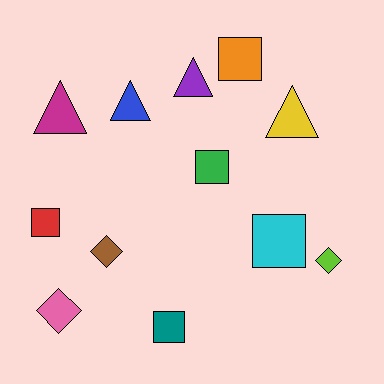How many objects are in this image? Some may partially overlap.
There are 12 objects.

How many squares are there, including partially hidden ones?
There are 5 squares.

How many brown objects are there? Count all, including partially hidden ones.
There is 1 brown object.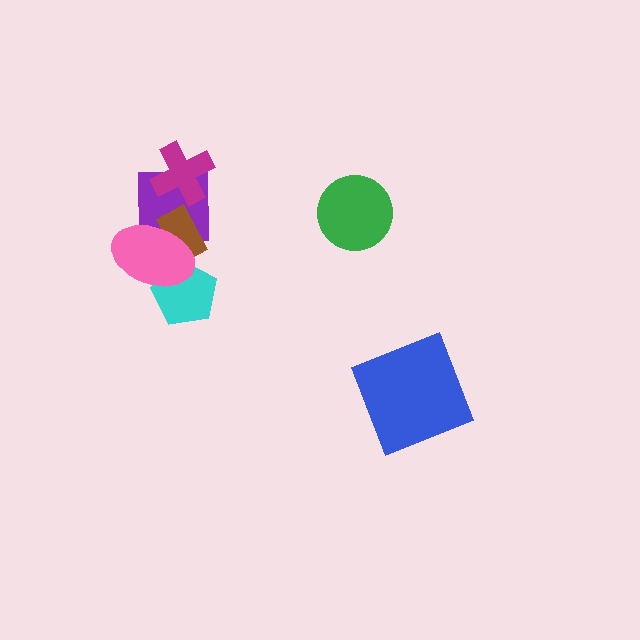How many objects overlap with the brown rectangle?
2 objects overlap with the brown rectangle.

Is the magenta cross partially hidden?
No, no other shape covers it.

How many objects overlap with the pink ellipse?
3 objects overlap with the pink ellipse.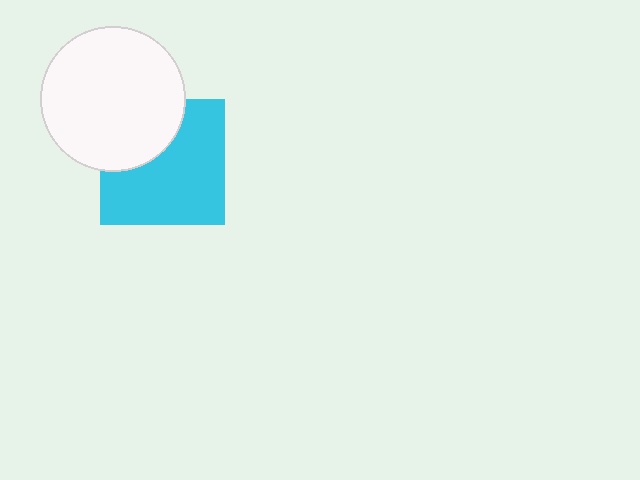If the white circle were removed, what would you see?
You would see the complete cyan square.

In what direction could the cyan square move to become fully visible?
The cyan square could move toward the lower-right. That would shift it out from behind the white circle entirely.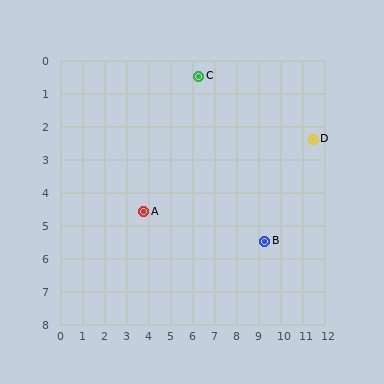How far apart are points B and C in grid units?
Points B and C are about 5.8 grid units apart.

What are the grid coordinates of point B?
Point B is at approximately (9.3, 5.5).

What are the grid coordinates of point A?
Point A is at approximately (3.8, 4.6).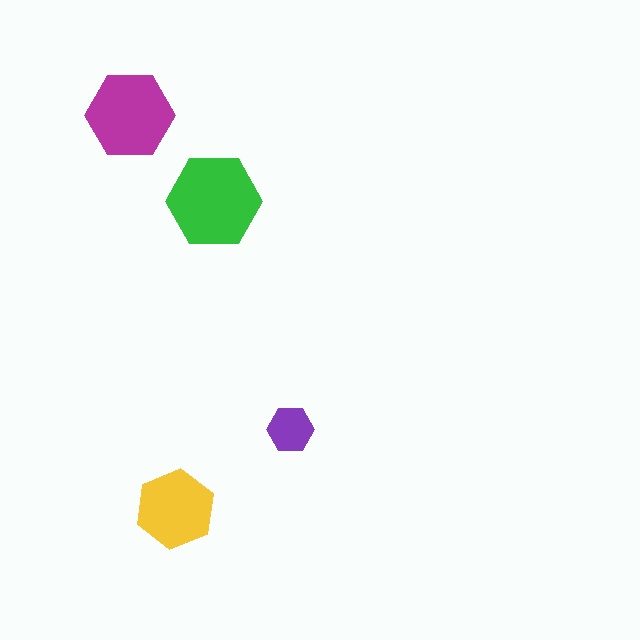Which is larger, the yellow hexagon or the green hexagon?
The green one.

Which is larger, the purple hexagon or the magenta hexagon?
The magenta one.